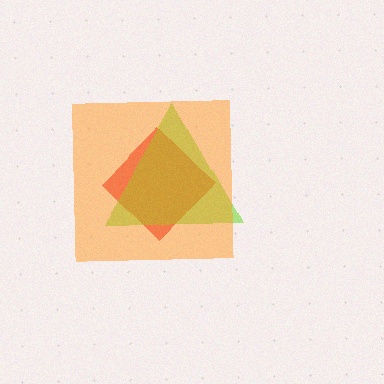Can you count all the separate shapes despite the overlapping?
Yes, there are 3 separate shapes.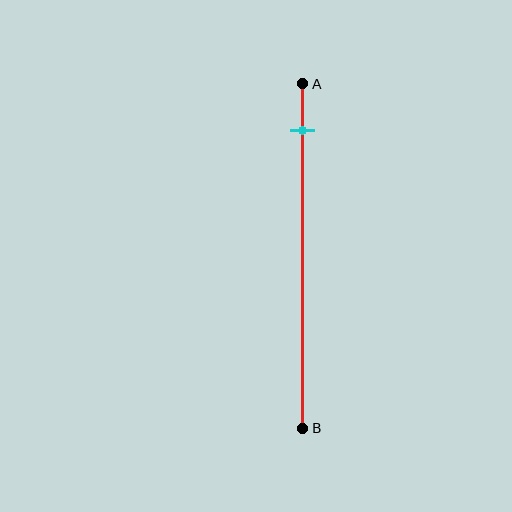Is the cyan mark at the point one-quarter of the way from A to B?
No, the mark is at about 15% from A, not at the 25% one-quarter point.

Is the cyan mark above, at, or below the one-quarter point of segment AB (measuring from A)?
The cyan mark is above the one-quarter point of segment AB.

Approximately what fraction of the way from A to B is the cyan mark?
The cyan mark is approximately 15% of the way from A to B.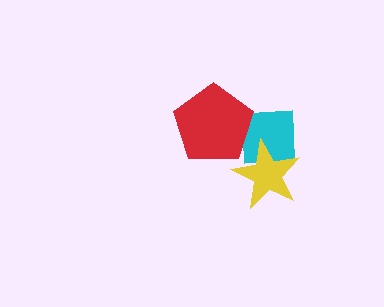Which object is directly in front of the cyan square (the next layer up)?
The yellow star is directly in front of the cyan square.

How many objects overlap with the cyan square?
2 objects overlap with the cyan square.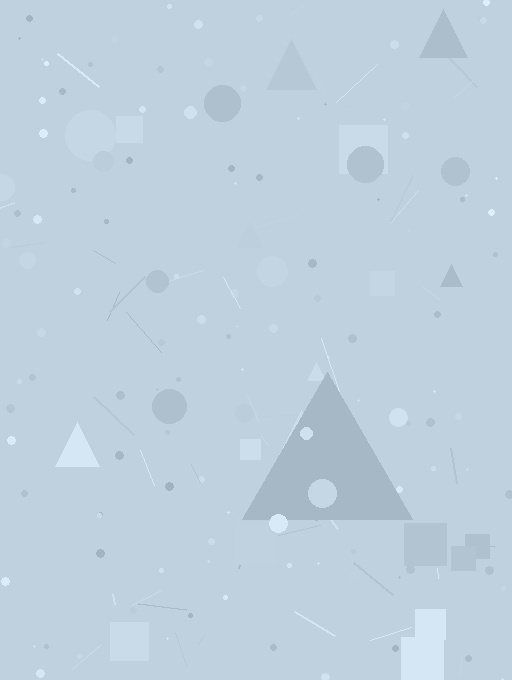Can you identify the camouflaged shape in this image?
The camouflaged shape is a triangle.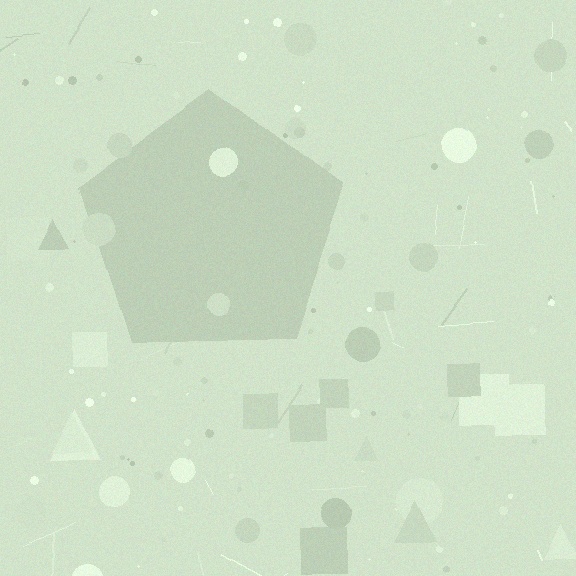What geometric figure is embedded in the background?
A pentagon is embedded in the background.